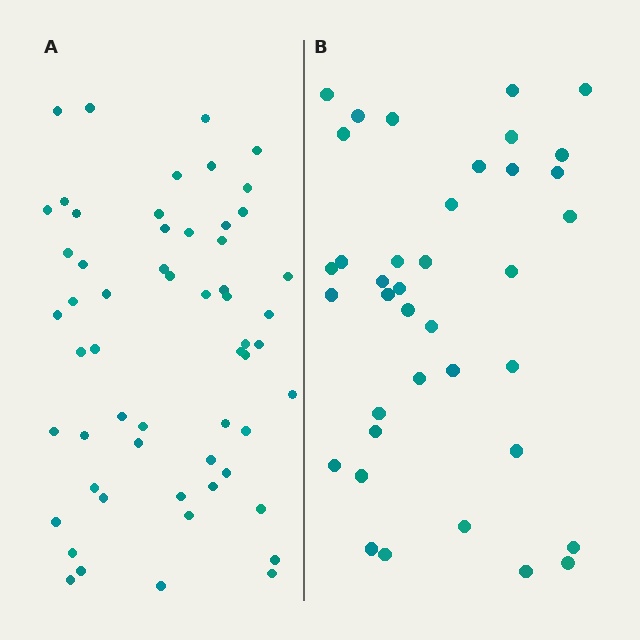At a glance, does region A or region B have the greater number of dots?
Region A (the left region) has more dots.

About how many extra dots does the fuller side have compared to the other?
Region A has approximately 20 more dots than region B.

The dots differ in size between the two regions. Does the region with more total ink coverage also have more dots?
No. Region B has more total ink coverage because its dots are larger, but region A actually contains more individual dots. Total area can be misleading — the number of items is what matters here.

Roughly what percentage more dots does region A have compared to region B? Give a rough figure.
About 50% more.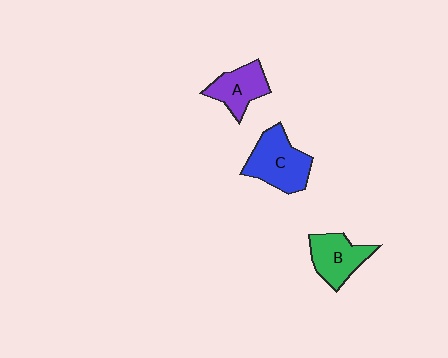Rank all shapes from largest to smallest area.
From largest to smallest: C (blue), B (green), A (purple).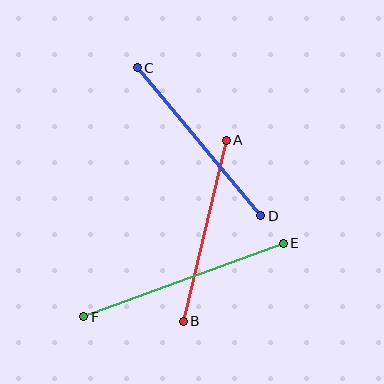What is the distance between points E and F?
The distance is approximately 212 pixels.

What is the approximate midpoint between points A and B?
The midpoint is at approximately (205, 231) pixels.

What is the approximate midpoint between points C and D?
The midpoint is at approximately (199, 142) pixels.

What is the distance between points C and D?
The distance is approximately 192 pixels.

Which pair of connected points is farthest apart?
Points E and F are farthest apart.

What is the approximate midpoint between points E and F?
The midpoint is at approximately (183, 280) pixels.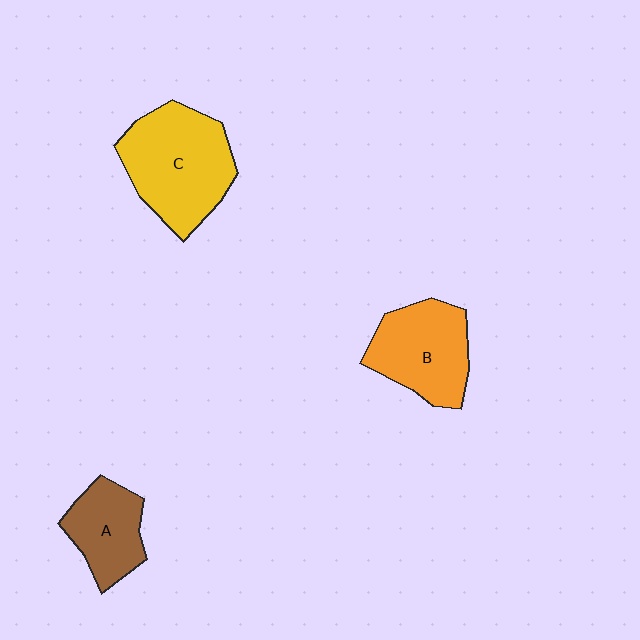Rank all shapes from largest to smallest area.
From largest to smallest: C (yellow), B (orange), A (brown).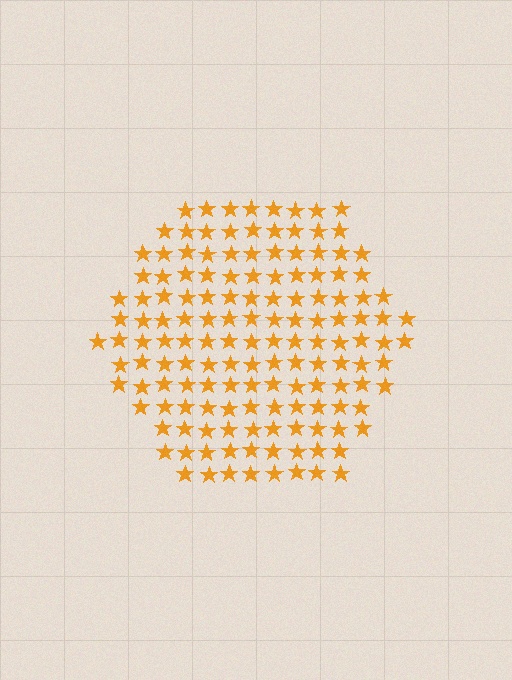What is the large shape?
The large shape is a hexagon.